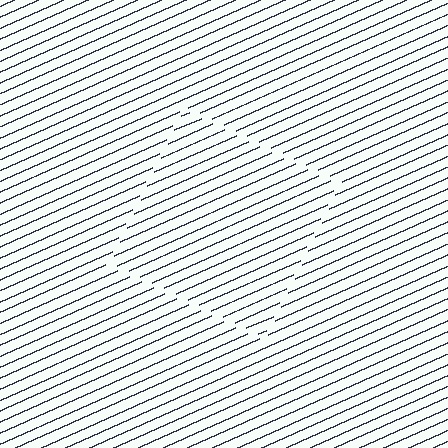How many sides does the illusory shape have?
4 sides — the line-ends trace a square.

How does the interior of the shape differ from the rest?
The interior of the shape contains the same grating, shifted by half a period — the contour is defined by the phase discontinuity where line-ends from the inner and outer gratings abut.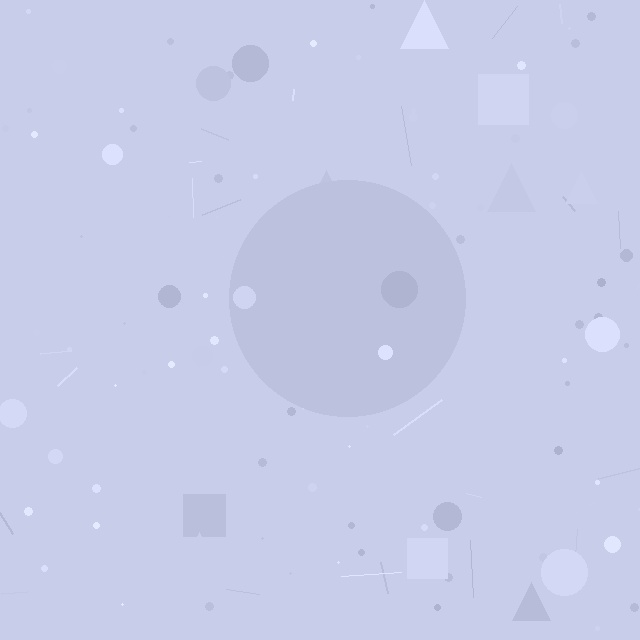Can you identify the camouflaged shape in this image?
The camouflaged shape is a circle.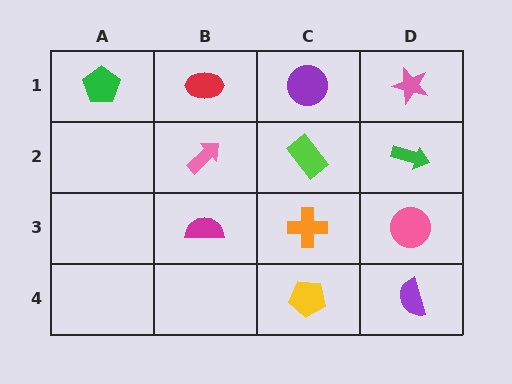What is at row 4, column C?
A yellow pentagon.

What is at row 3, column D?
A pink circle.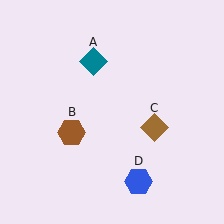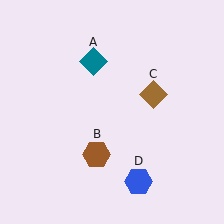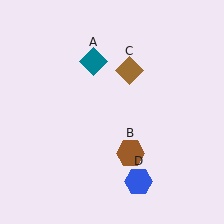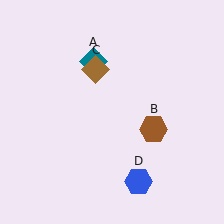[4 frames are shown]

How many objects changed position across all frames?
2 objects changed position: brown hexagon (object B), brown diamond (object C).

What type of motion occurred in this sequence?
The brown hexagon (object B), brown diamond (object C) rotated counterclockwise around the center of the scene.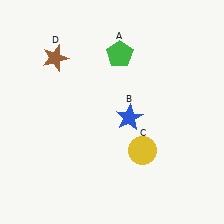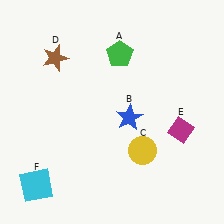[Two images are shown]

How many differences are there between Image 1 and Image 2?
There are 2 differences between the two images.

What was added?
A magenta diamond (E), a cyan square (F) were added in Image 2.